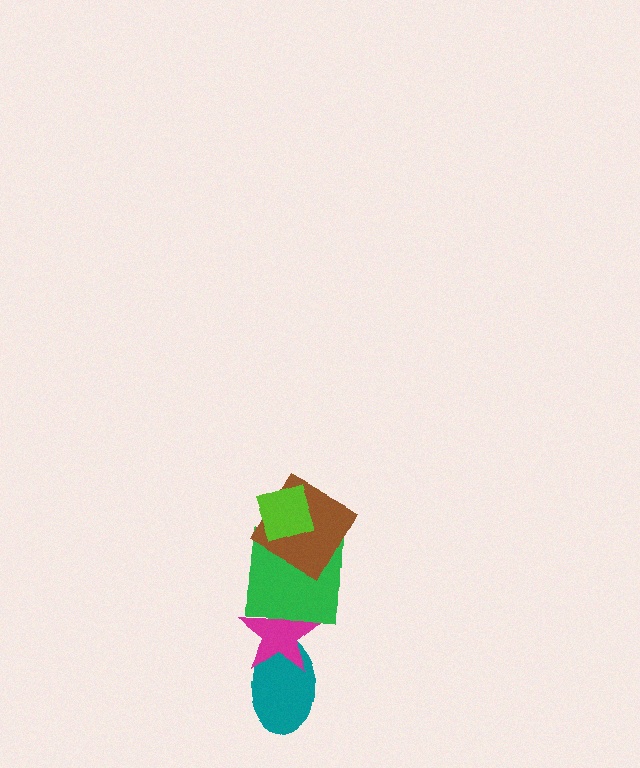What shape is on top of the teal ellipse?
The magenta star is on top of the teal ellipse.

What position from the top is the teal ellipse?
The teal ellipse is 5th from the top.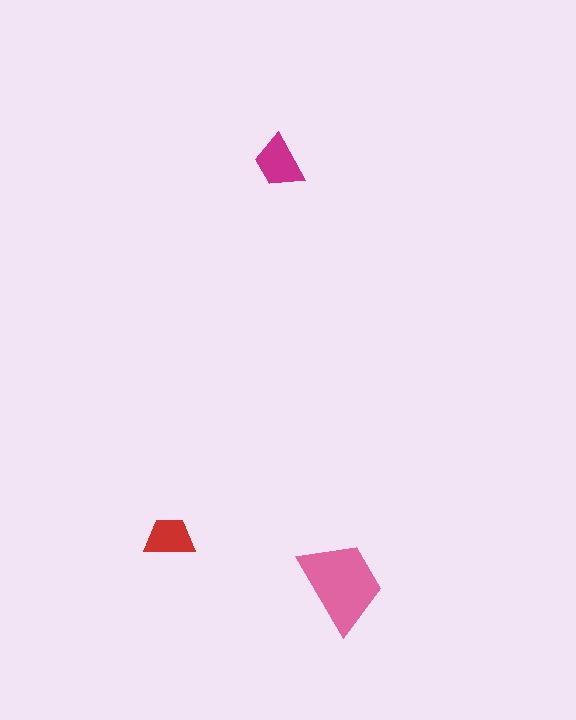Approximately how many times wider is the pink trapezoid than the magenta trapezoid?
About 1.5 times wider.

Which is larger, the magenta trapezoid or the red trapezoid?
The magenta one.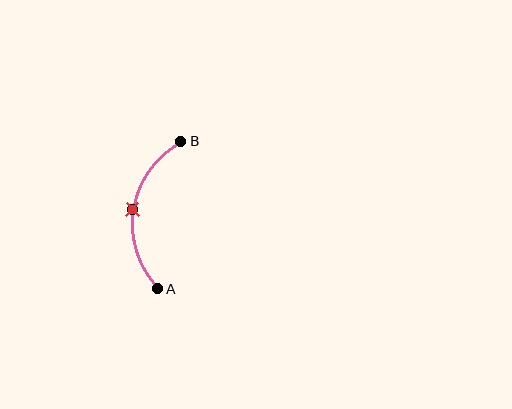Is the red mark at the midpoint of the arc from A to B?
Yes. The red mark lies on the arc at equal arc-length from both A and B — it is the arc midpoint.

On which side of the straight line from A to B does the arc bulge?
The arc bulges to the left of the straight line connecting A and B.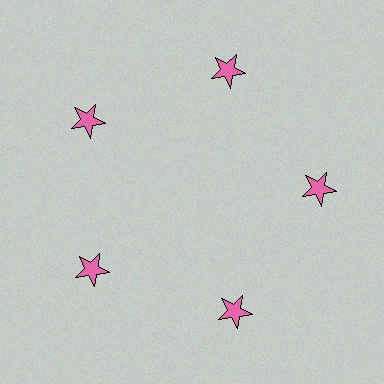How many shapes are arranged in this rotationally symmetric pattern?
There are 5 shapes, arranged in 5 groups of 1.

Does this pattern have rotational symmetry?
Yes, this pattern has 5-fold rotational symmetry. It looks the same after rotating 72 degrees around the center.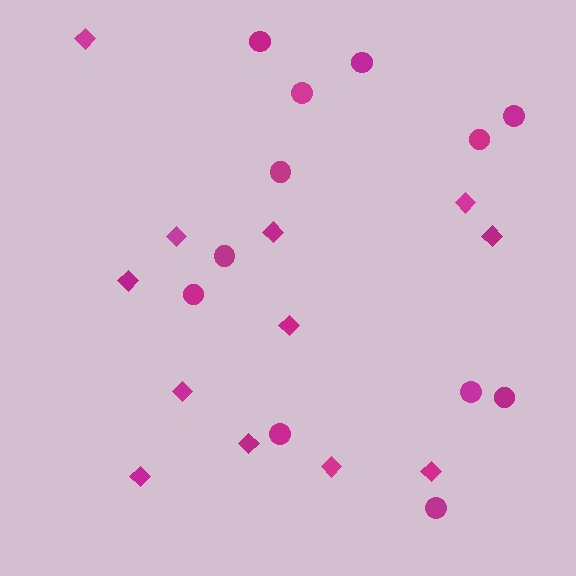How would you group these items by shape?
There are 2 groups: one group of diamonds (12) and one group of circles (12).